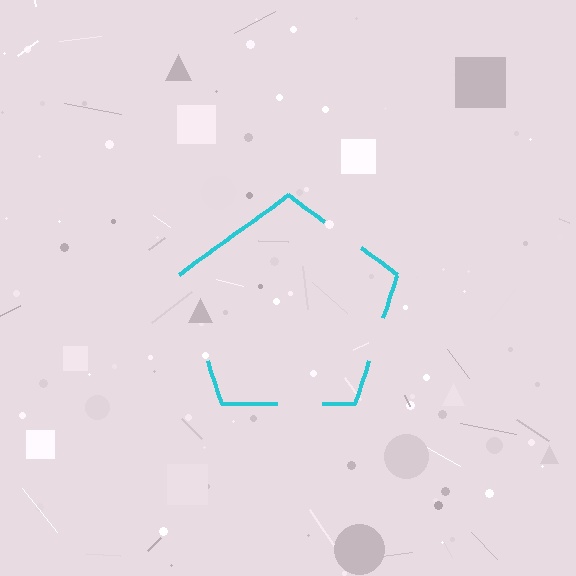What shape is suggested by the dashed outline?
The dashed outline suggests a pentagon.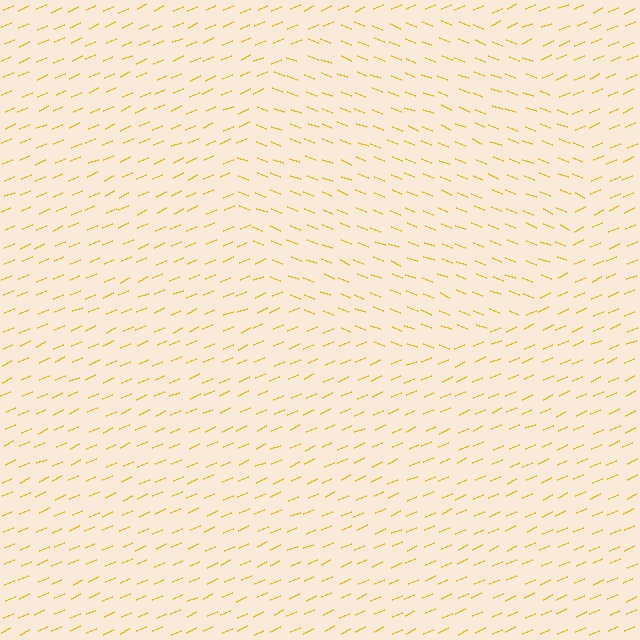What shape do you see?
I see a circle.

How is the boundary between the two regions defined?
The boundary is defined purely by a change in line orientation (approximately 45 degrees difference). All lines are the same color and thickness.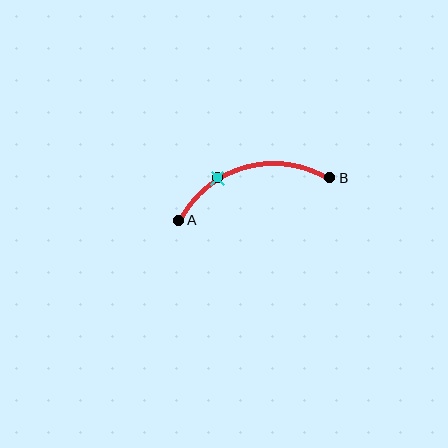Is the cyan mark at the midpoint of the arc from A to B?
No. The cyan mark lies on the arc but is closer to endpoint A. The arc midpoint would be at the point on the curve equidistant along the arc from both A and B.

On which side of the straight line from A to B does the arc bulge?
The arc bulges above the straight line connecting A and B.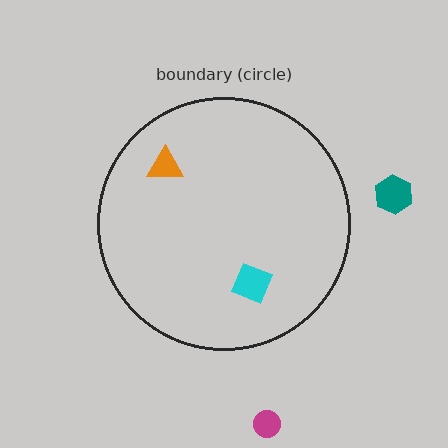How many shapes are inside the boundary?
2 inside, 2 outside.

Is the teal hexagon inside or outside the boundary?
Outside.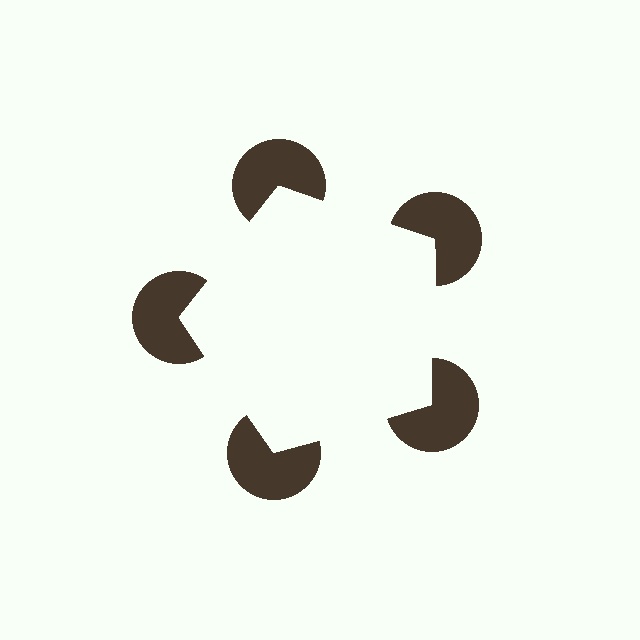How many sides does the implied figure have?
5 sides.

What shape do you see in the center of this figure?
An illusory pentagon — its edges are inferred from the aligned wedge cuts in the pac-man discs, not physically drawn.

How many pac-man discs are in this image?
There are 5 — one at each vertex of the illusory pentagon.